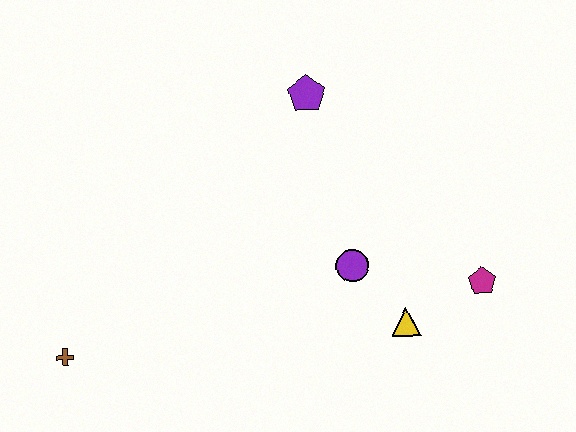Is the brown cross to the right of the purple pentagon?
No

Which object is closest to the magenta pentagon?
The yellow triangle is closest to the magenta pentagon.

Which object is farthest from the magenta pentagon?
The brown cross is farthest from the magenta pentagon.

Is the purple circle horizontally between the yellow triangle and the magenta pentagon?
No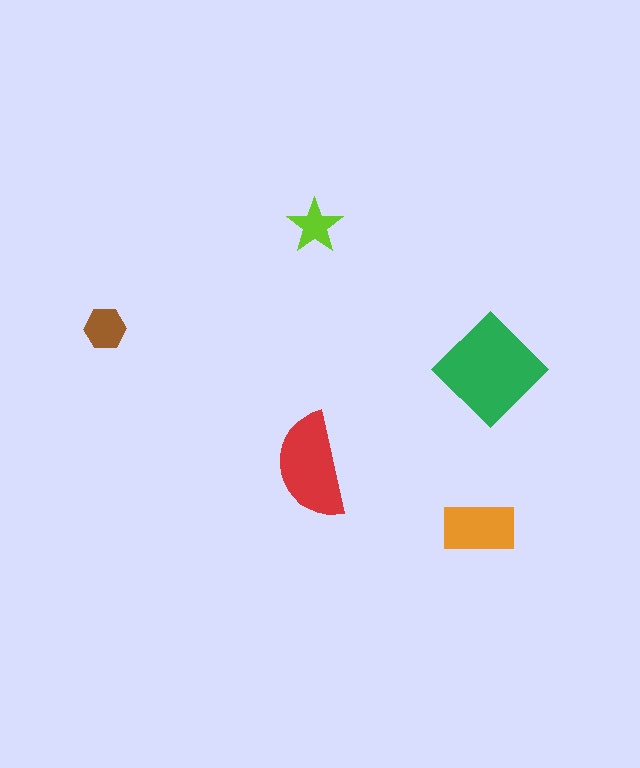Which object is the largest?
The green diamond.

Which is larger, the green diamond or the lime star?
The green diamond.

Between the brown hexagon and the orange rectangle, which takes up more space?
The orange rectangle.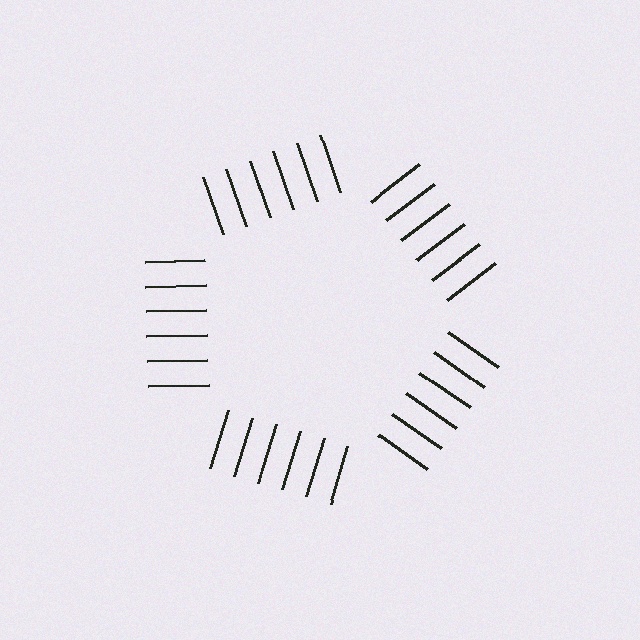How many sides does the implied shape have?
5 sides — the line-ends trace a pentagon.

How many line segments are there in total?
30 — 6 along each of the 5 edges.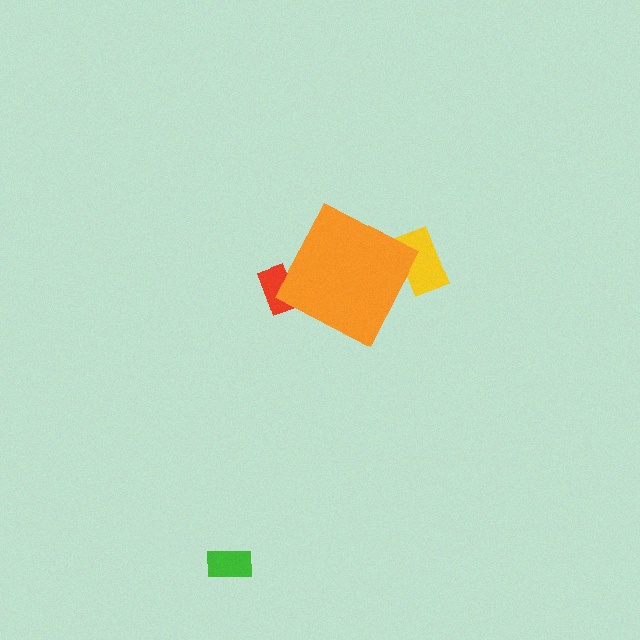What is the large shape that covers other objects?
An orange diamond.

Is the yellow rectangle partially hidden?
Yes, the yellow rectangle is partially hidden behind the orange diamond.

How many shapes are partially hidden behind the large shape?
2 shapes are partially hidden.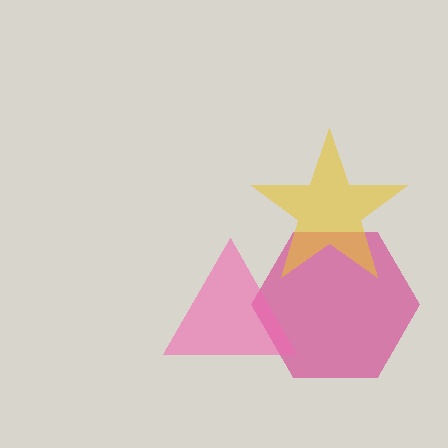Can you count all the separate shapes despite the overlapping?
Yes, there are 3 separate shapes.